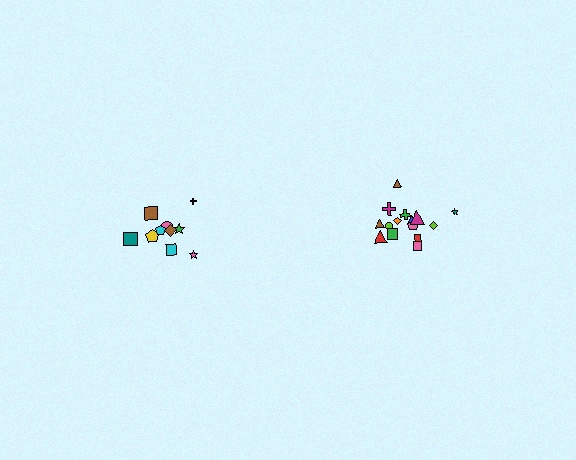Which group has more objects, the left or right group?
The right group.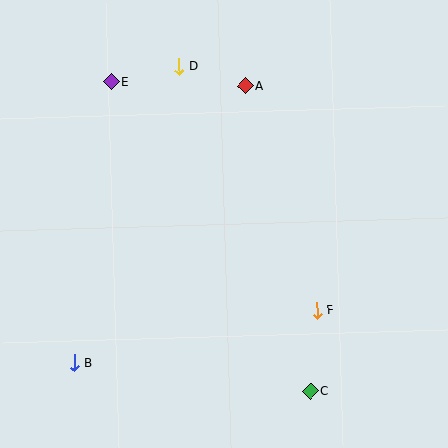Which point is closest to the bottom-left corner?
Point B is closest to the bottom-left corner.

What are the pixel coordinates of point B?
Point B is at (75, 363).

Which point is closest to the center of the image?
Point F at (317, 311) is closest to the center.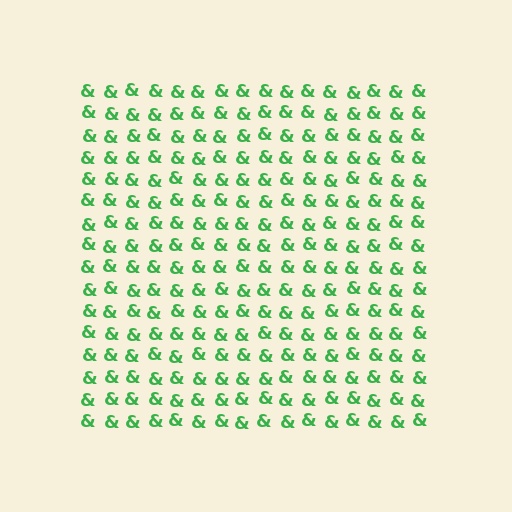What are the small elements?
The small elements are ampersands.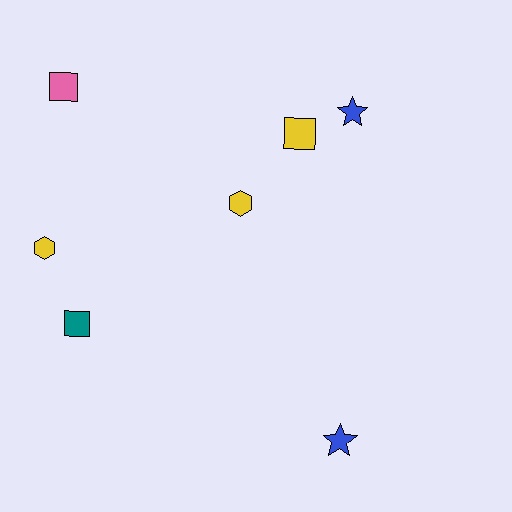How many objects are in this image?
There are 7 objects.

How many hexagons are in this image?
There are 2 hexagons.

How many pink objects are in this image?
There is 1 pink object.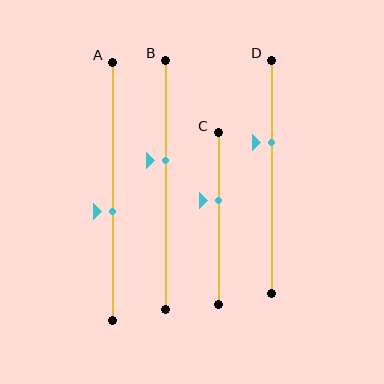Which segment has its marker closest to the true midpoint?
Segment A has its marker closest to the true midpoint.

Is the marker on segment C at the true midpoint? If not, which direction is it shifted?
No, the marker on segment C is shifted upward by about 11% of the segment length.